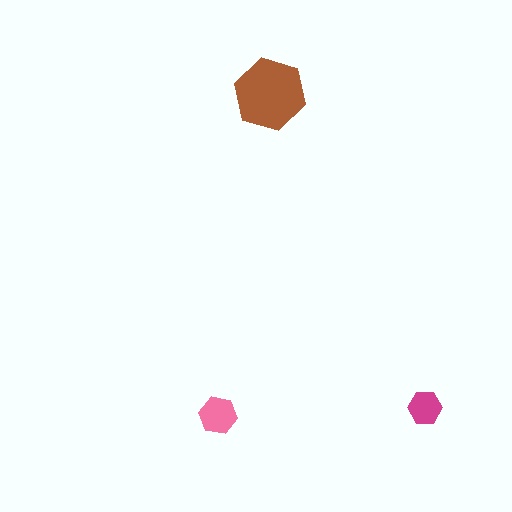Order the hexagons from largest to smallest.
the brown one, the pink one, the magenta one.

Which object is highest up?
The brown hexagon is topmost.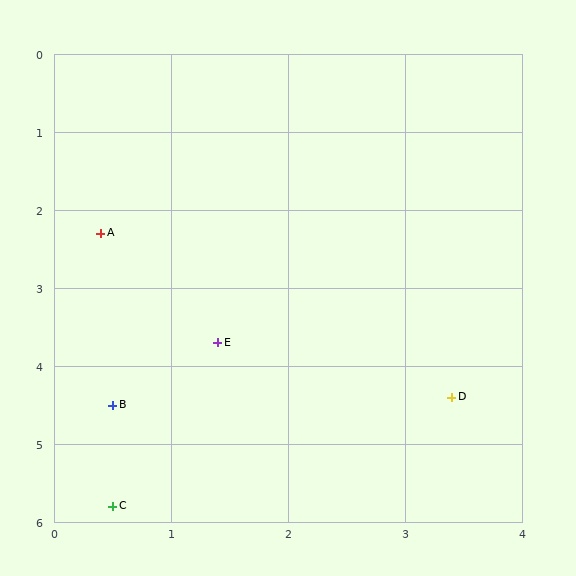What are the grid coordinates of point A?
Point A is at approximately (0.4, 2.3).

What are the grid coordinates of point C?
Point C is at approximately (0.5, 5.8).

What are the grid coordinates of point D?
Point D is at approximately (3.4, 4.4).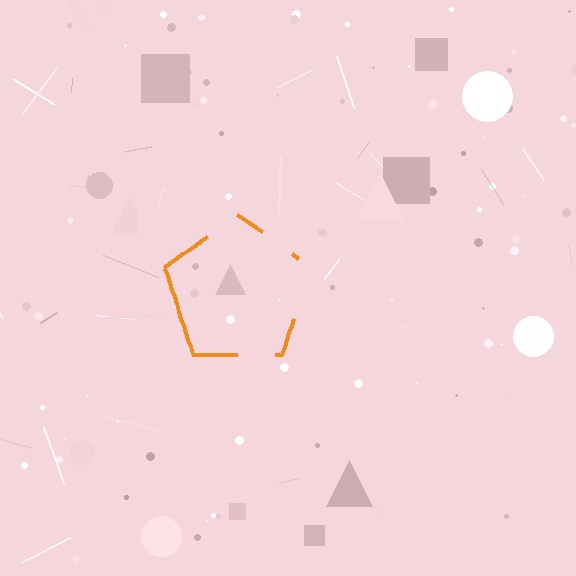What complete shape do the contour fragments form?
The contour fragments form a pentagon.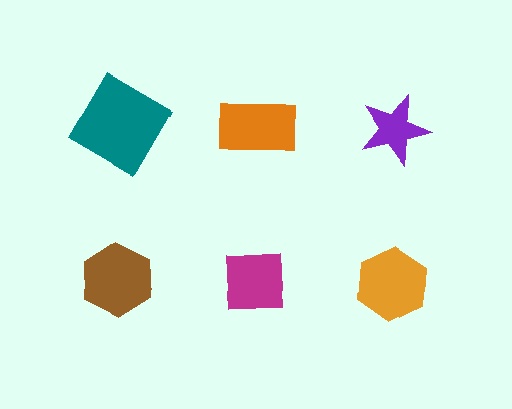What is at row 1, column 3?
A purple star.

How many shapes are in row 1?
3 shapes.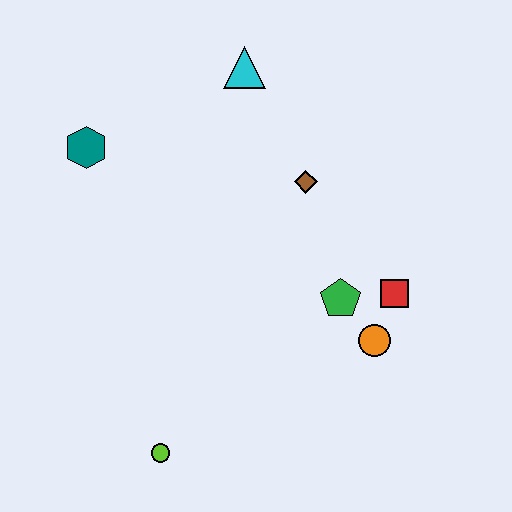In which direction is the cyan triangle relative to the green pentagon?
The cyan triangle is above the green pentagon.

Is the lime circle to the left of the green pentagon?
Yes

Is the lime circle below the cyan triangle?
Yes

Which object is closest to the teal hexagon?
The cyan triangle is closest to the teal hexagon.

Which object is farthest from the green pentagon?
The teal hexagon is farthest from the green pentagon.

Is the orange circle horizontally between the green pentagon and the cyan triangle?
No